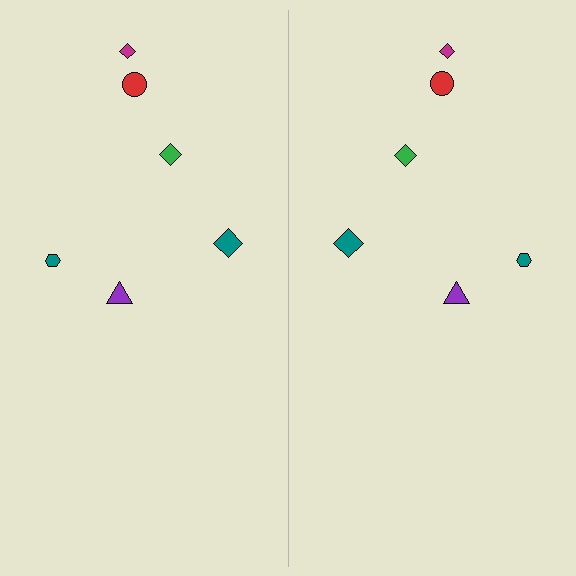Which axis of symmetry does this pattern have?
The pattern has a vertical axis of symmetry running through the center of the image.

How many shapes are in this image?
There are 12 shapes in this image.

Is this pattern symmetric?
Yes, this pattern has bilateral (reflection) symmetry.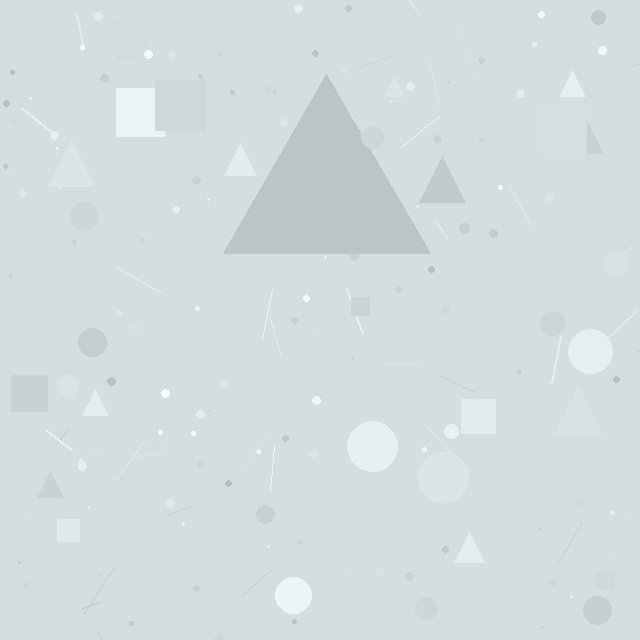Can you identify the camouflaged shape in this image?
The camouflaged shape is a triangle.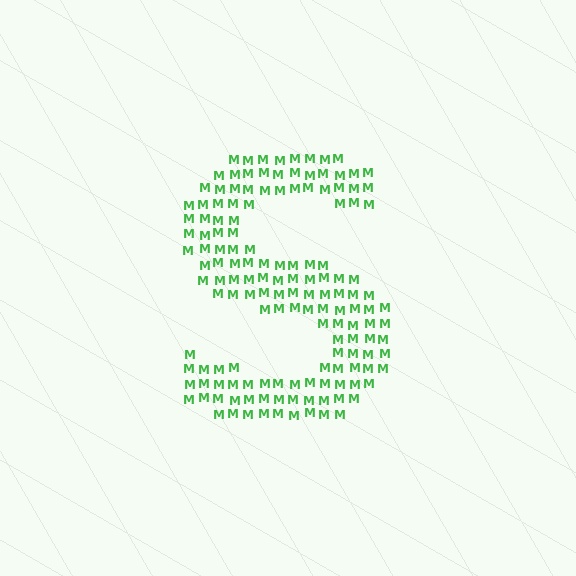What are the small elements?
The small elements are letter M's.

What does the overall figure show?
The overall figure shows the letter S.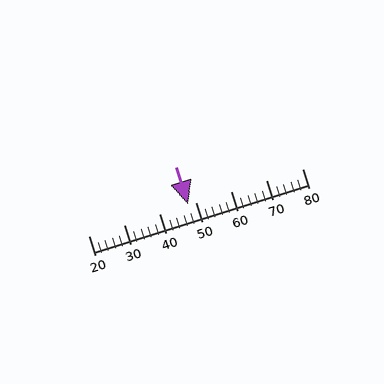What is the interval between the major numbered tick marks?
The major tick marks are spaced 10 units apart.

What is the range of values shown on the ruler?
The ruler shows values from 20 to 80.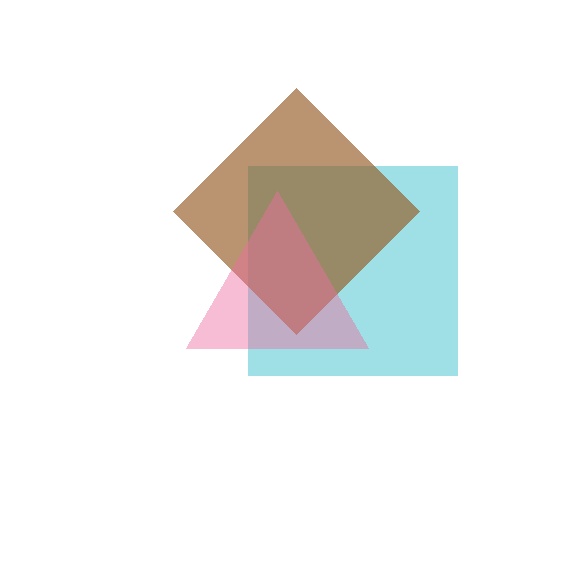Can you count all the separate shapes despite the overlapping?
Yes, there are 3 separate shapes.